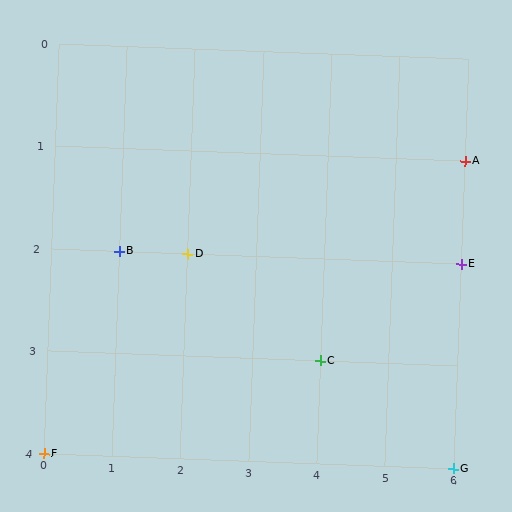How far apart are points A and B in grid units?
Points A and B are 5 columns and 1 row apart (about 5.1 grid units diagonally).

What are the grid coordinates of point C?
Point C is at grid coordinates (4, 3).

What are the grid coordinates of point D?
Point D is at grid coordinates (2, 2).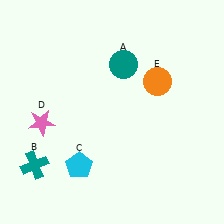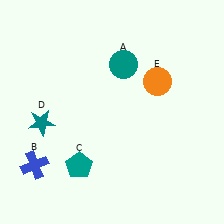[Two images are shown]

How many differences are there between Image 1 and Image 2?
There are 3 differences between the two images.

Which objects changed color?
B changed from teal to blue. C changed from cyan to teal. D changed from pink to teal.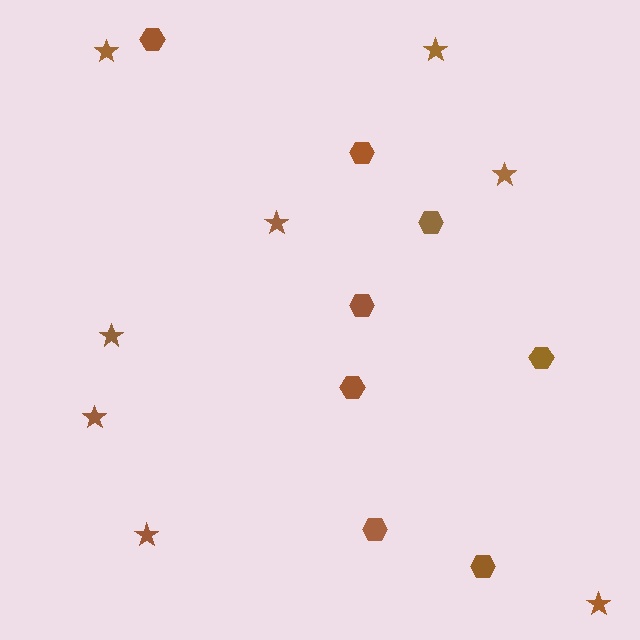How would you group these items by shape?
There are 2 groups: one group of stars (8) and one group of hexagons (8).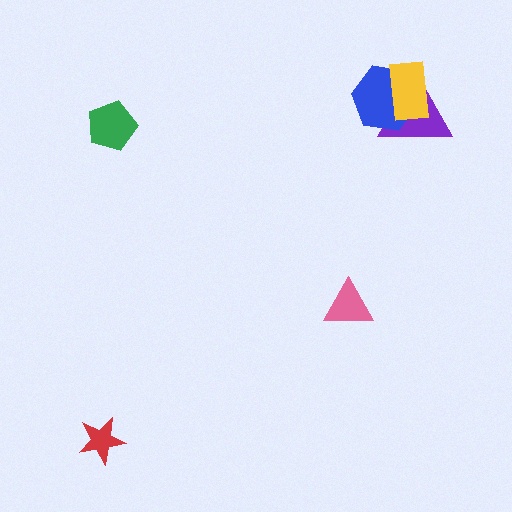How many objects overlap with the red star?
0 objects overlap with the red star.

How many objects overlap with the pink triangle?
0 objects overlap with the pink triangle.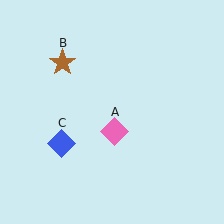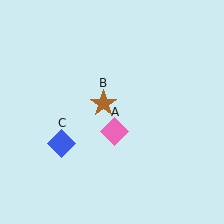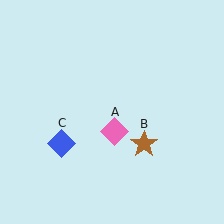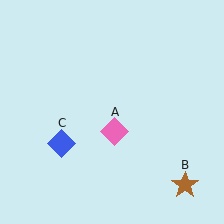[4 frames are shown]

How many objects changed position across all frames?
1 object changed position: brown star (object B).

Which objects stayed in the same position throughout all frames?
Pink diamond (object A) and blue diamond (object C) remained stationary.